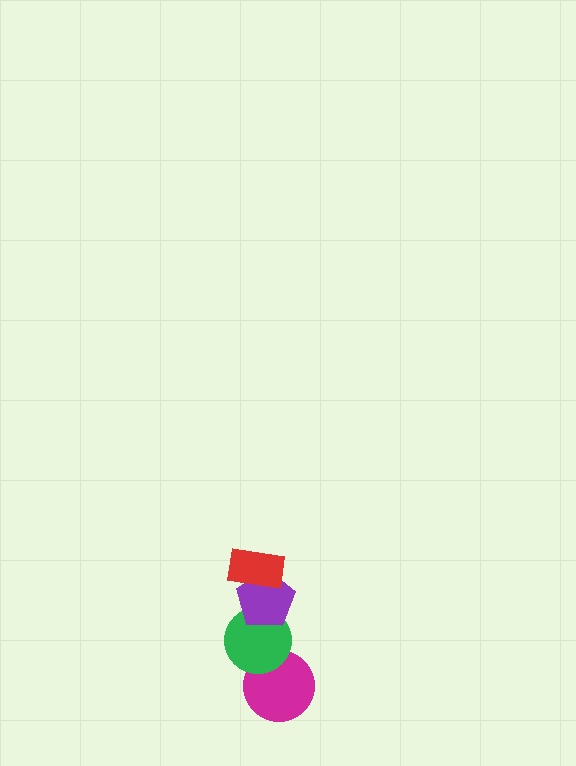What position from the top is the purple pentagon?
The purple pentagon is 2nd from the top.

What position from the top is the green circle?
The green circle is 3rd from the top.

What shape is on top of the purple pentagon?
The red rectangle is on top of the purple pentagon.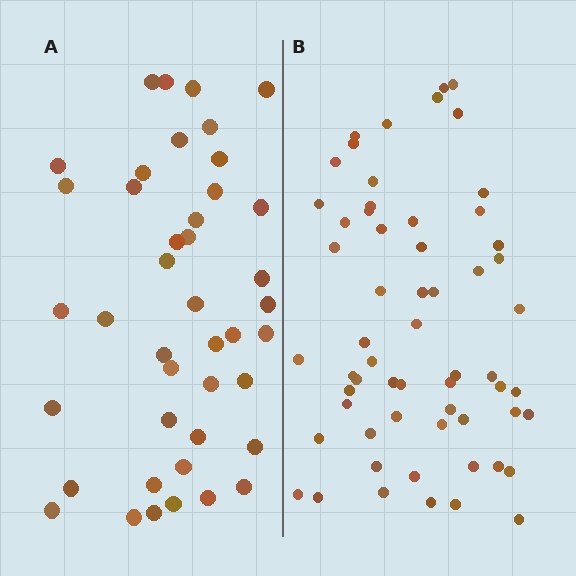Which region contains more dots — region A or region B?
Region B (the right region) has more dots.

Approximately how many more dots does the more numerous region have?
Region B has approximately 20 more dots than region A.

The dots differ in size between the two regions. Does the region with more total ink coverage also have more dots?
No. Region A has more total ink coverage because its dots are larger, but region B actually contains more individual dots. Total area can be misleading — the number of items is what matters here.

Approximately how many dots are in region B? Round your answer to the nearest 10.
About 60 dots.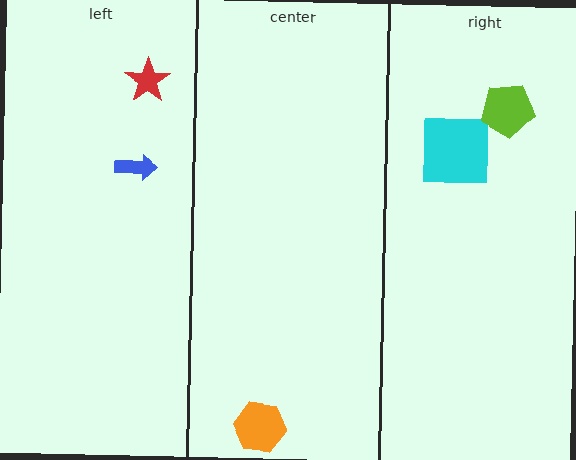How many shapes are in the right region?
2.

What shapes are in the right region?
The cyan square, the lime pentagon.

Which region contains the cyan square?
The right region.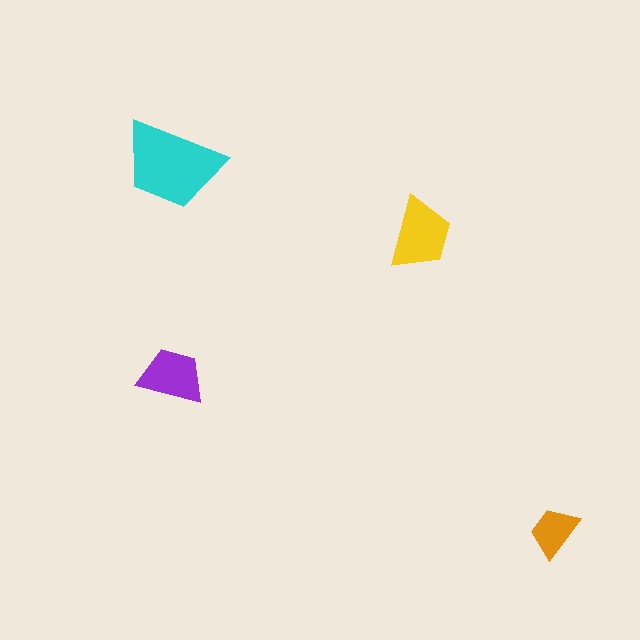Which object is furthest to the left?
The cyan trapezoid is leftmost.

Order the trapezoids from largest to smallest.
the cyan one, the yellow one, the purple one, the orange one.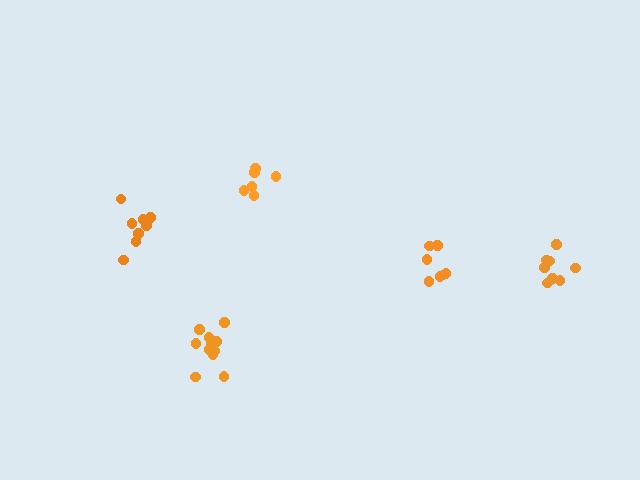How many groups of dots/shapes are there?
There are 5 groups.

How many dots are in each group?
Group 1: 8 dots, Group 2: 7 dots, Group 3: 8 dots, Group 4: 12 dots, Group 5: 6 dots (41 total).